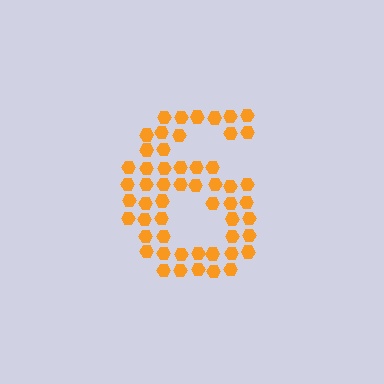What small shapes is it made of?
It is made of small hexagons.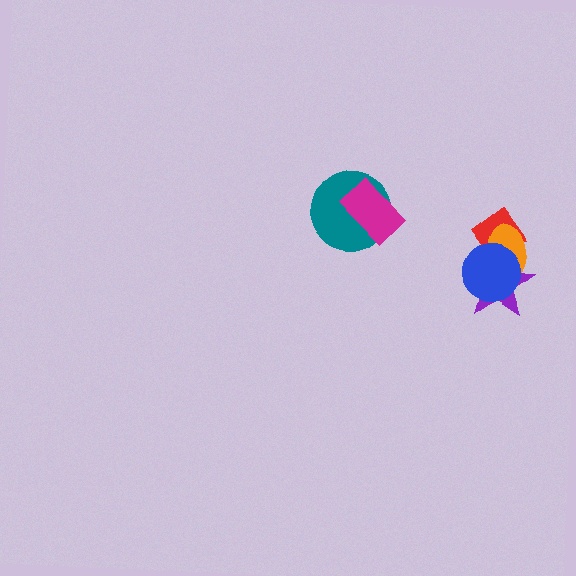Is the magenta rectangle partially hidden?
No, no other shape covers it.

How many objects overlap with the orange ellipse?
3 objects overlap with the orange ellipse.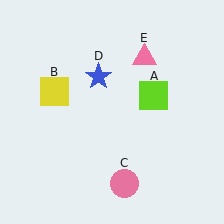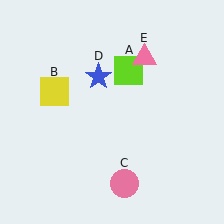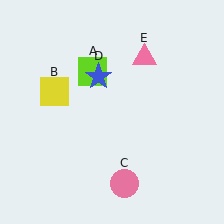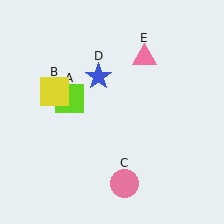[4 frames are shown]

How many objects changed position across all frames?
1 object changed position: lime square (object A).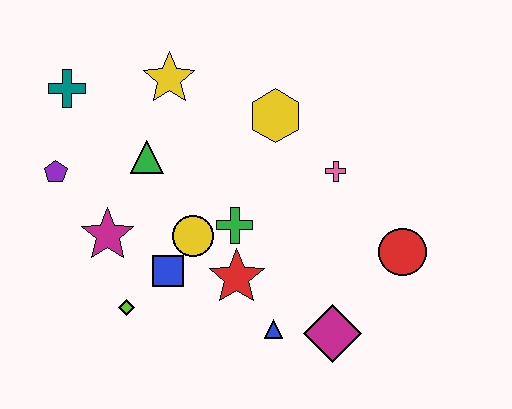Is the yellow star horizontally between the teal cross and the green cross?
Yes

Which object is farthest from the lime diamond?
The red circle is farthest from the lime diamond.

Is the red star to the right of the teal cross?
Yes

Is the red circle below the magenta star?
Yes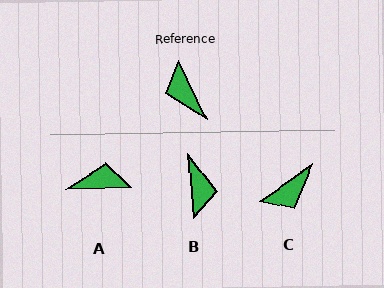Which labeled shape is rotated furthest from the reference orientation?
B, about 160 degrees away.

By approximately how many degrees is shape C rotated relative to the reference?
Approximately 100 degrees counter-clockwise.